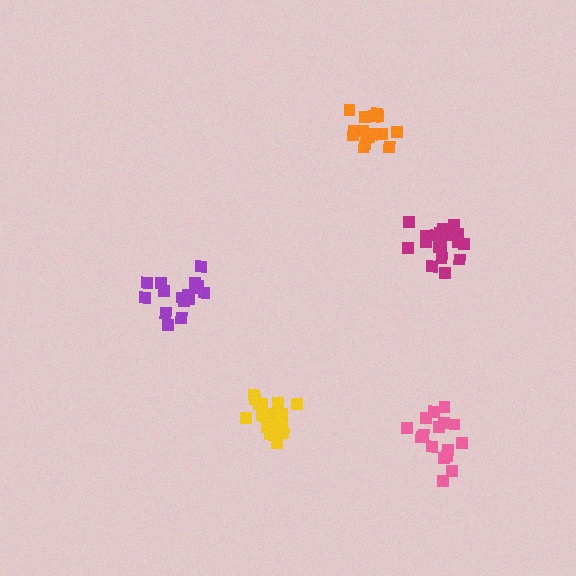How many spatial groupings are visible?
There are 5 spatial groupings.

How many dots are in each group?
Group 1: 21 dots, Group 2: 19 dots, Group 3: 16 dots, Group 4: 17 dots, Group 5: 18 dots (91 total).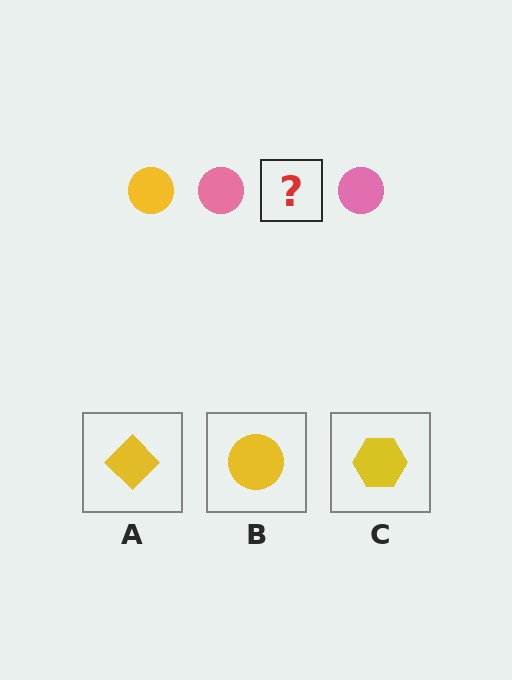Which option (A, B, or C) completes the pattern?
B.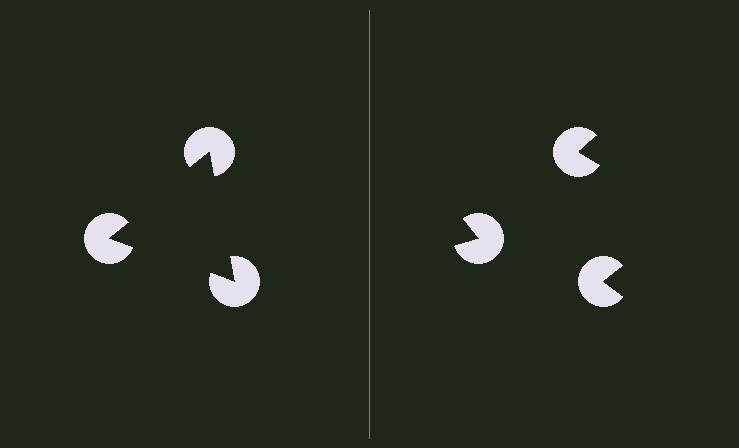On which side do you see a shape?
An illusory triangle appears on the left side. On the right side the wedge cuts are rotated, so no coherent shape forms.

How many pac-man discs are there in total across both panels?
6 — 3 on each side.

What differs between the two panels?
The pac-man discs are positioned identically on both sides; only the wedge orientations differ. On the left they align to a triangle; on the right they are misaligned.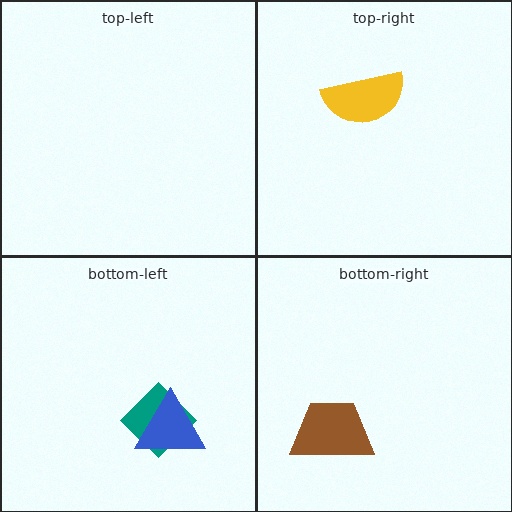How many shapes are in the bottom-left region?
2.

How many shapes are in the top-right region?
1.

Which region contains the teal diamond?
The bottom-left region.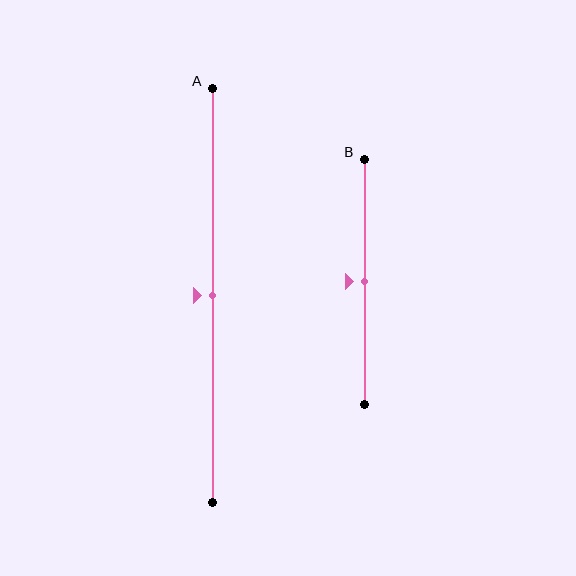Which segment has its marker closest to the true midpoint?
Segment A has its marker closest to the true midpoint.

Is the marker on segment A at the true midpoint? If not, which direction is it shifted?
Yes, the marker on segment A is at the true midpoint.